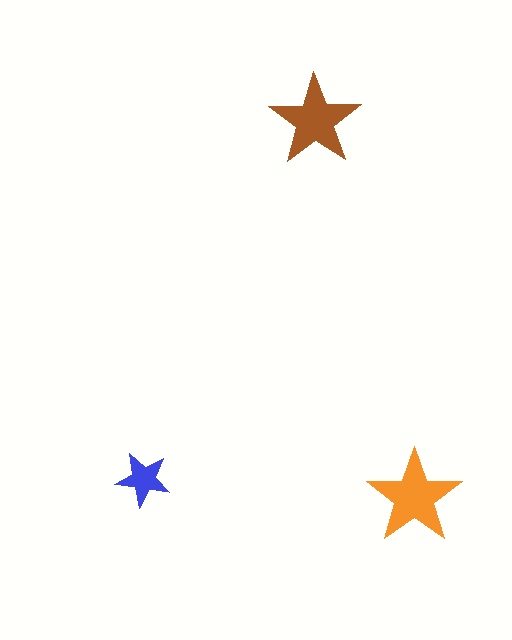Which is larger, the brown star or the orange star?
The orange one.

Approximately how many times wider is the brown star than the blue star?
About 1.5 times wider.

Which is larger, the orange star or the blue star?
The orange one.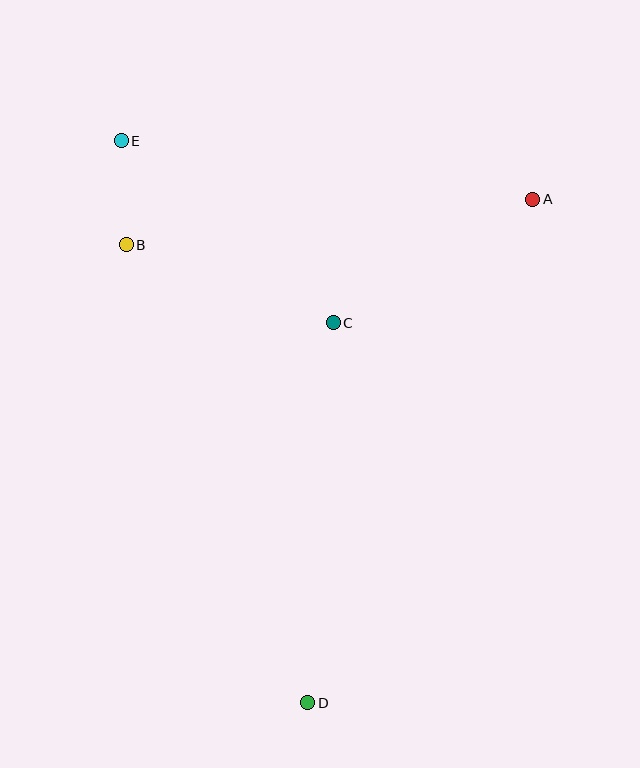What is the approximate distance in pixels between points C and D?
The distance between C and D is approximately 381 pixels.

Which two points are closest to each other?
Points B and E are closest to each other.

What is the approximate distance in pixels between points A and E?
The distance between A and E is approximately 416 pixels.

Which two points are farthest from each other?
Points D and E are farthest from each other.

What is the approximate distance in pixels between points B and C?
The distance between B and C is approximately 221 pixels.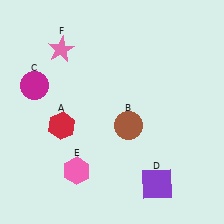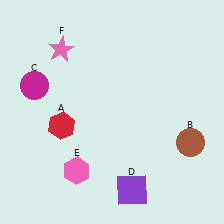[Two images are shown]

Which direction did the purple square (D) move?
The purple square (D) moved left.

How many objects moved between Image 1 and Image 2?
2 objects moved between the two images.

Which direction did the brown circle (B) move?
The brown circle (B) moved right.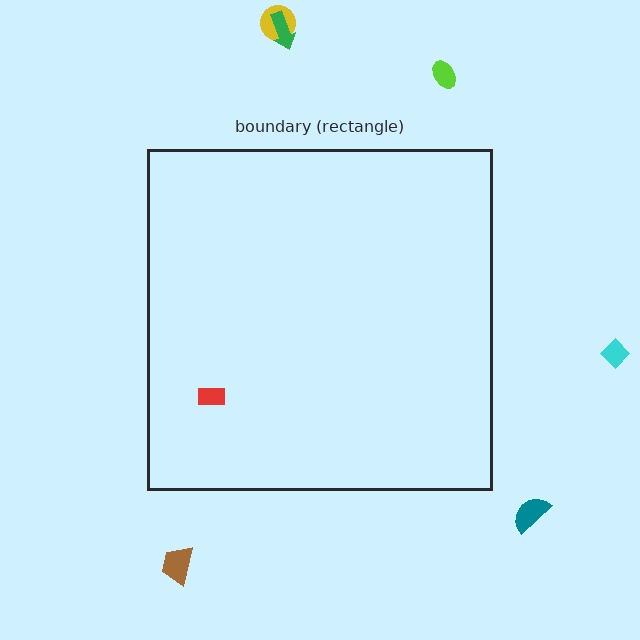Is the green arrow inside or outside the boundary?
Outside.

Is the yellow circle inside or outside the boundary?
Outside.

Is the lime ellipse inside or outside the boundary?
Outside.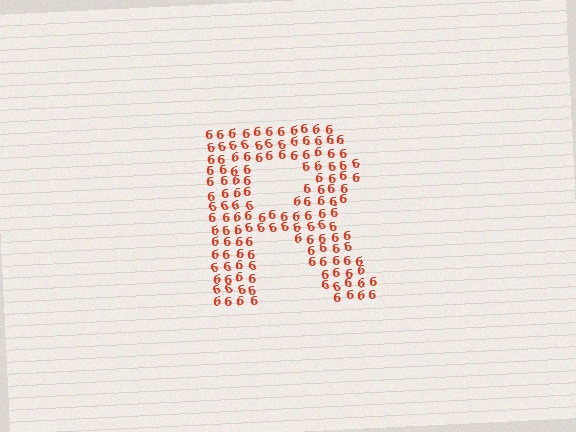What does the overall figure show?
The overall figure shows the letter R.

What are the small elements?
The small elements are digit 6's.